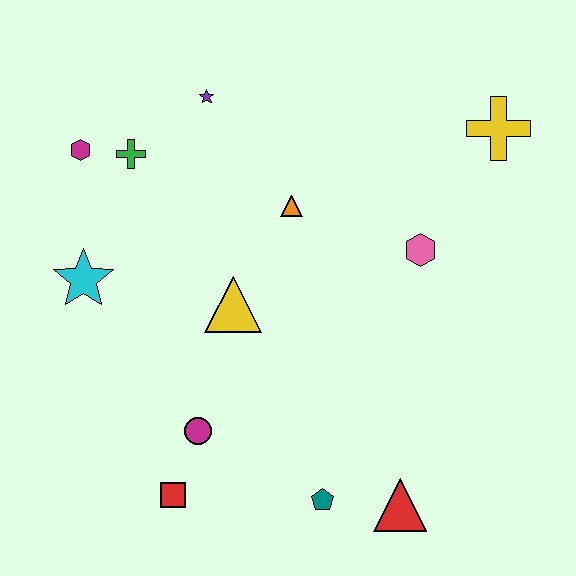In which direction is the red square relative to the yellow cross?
The red square is below the yellow cross.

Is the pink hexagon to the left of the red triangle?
No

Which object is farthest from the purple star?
The red triangle is farthest from the purple star.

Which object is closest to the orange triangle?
The yellow triangle is closest to the orange triangle.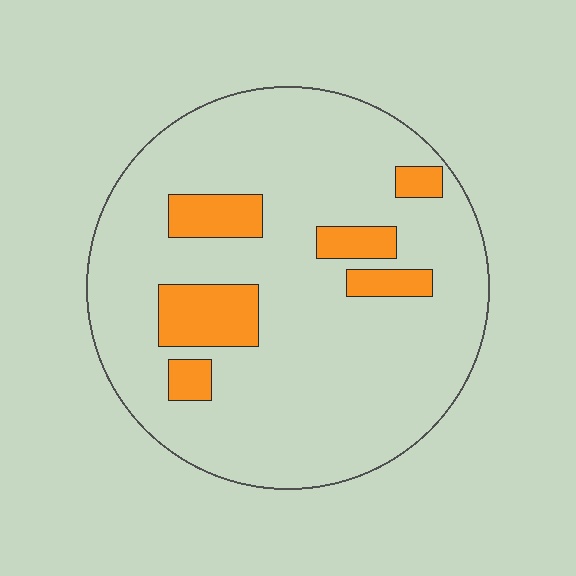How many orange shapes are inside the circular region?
6.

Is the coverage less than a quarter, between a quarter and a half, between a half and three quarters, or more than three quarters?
Less than a quarter.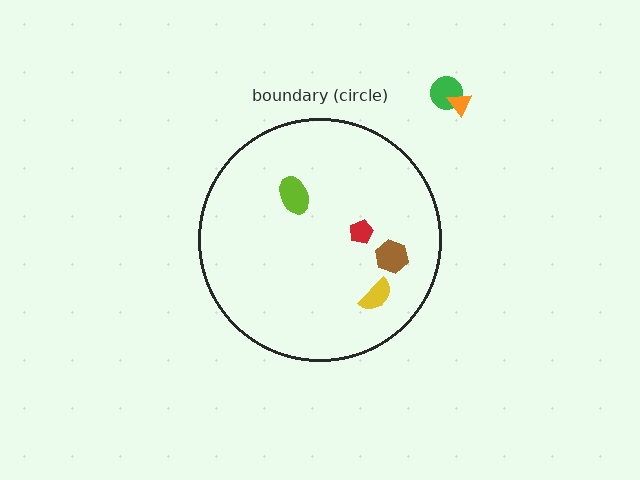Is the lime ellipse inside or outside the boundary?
Inside.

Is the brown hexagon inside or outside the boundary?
Inside.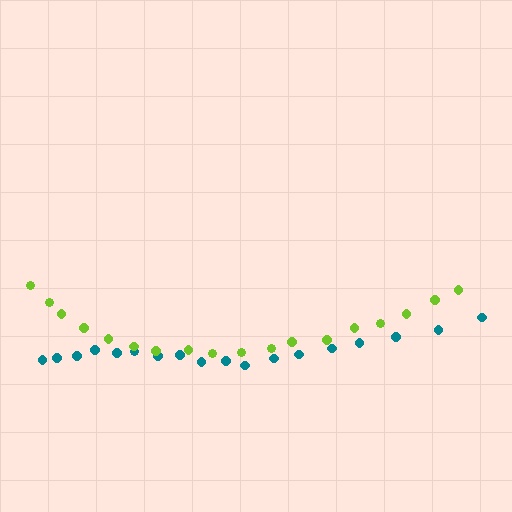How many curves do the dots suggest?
There are 2 distinct paths.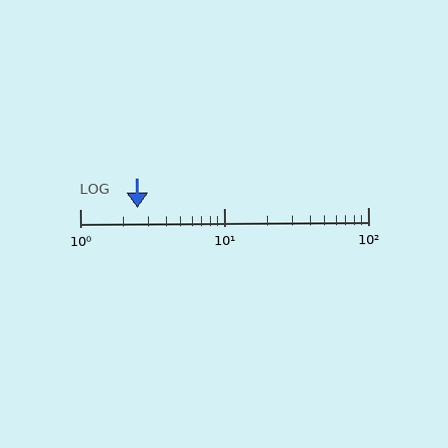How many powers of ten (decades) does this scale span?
The scale spans 2 decades, from 1 to 100.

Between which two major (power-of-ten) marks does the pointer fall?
The pointer is between 1 and 10.